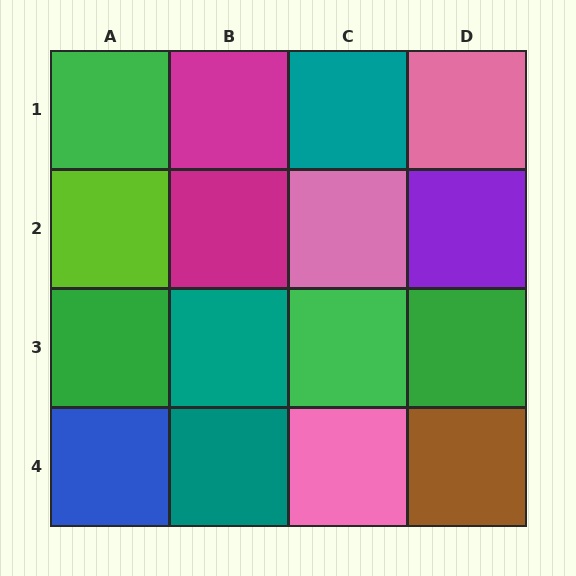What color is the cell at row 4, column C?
Pink.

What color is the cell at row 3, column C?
Green.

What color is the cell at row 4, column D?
Brown.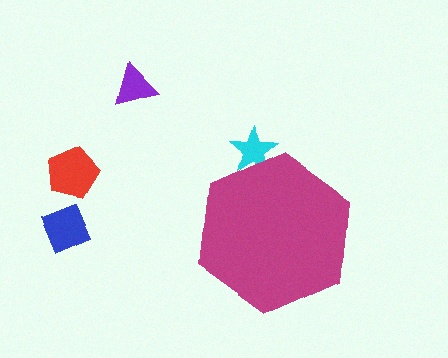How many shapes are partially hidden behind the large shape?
1 shape is partially hidden.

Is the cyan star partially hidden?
Yes, the cyan star is partially hidden behind the magenta hexagon.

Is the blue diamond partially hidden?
No, the blue diamond is fully visible.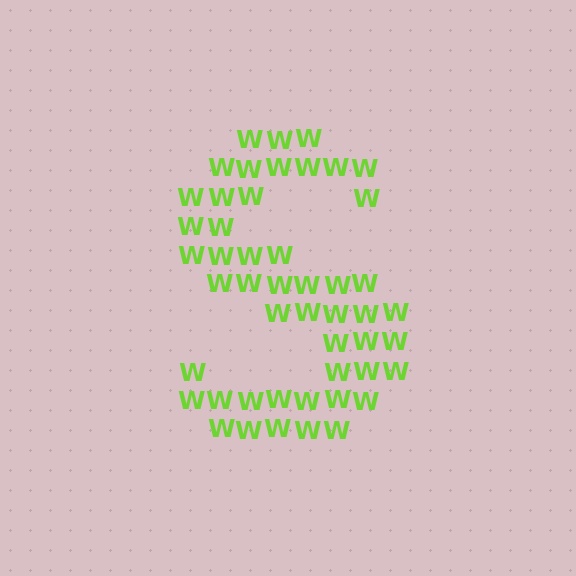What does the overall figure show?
The overall figure shows the letter S.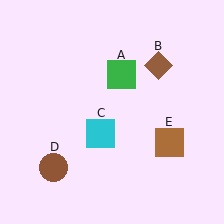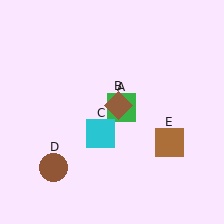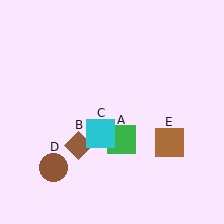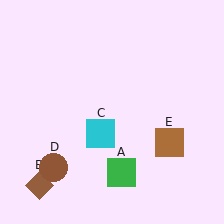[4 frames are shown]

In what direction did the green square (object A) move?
The green square (object A) moved down.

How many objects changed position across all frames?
2 objects changed position: green square (object A), brown diamond (object B).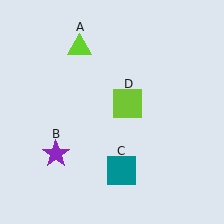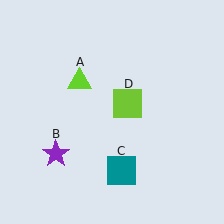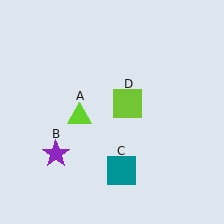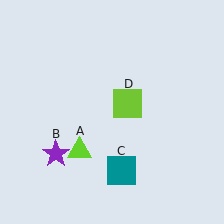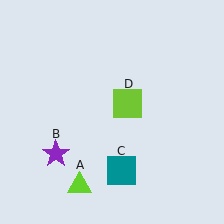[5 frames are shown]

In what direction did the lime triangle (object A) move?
The lime triangle (object A) moved down.